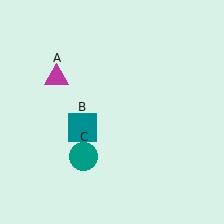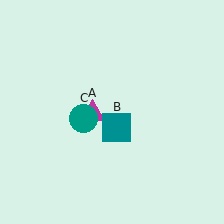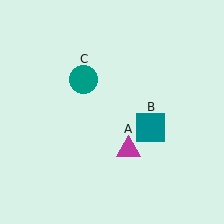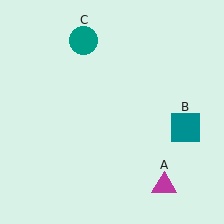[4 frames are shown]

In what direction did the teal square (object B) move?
The teal square (object B) moved right.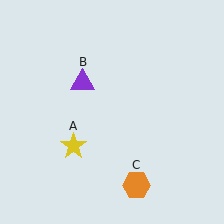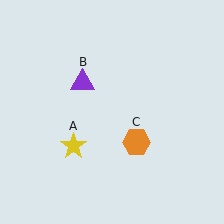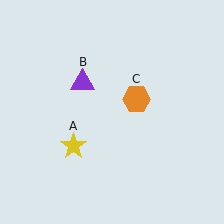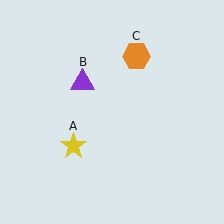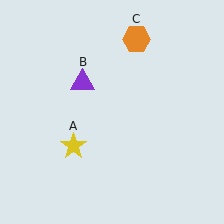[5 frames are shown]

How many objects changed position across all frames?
1 object changed position: orange hexagon (object C).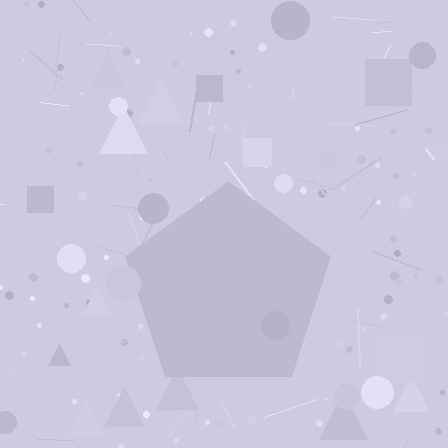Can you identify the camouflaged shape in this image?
The camouflaged shape is a pentagon.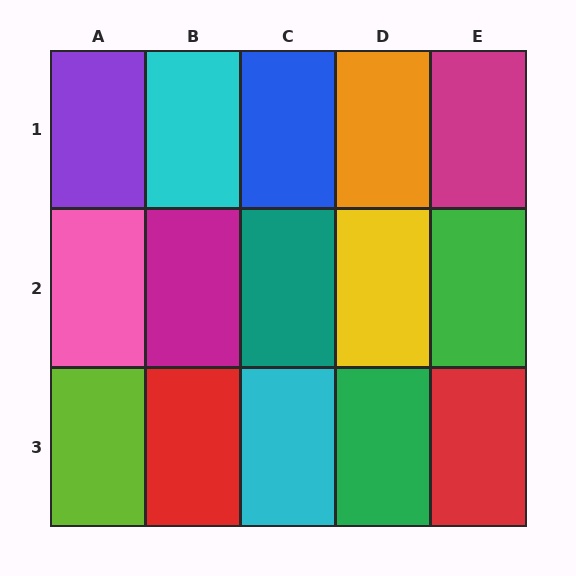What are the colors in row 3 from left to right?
Lime, red, cyan, green, red.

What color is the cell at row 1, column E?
Magenta.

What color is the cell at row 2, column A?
Pink.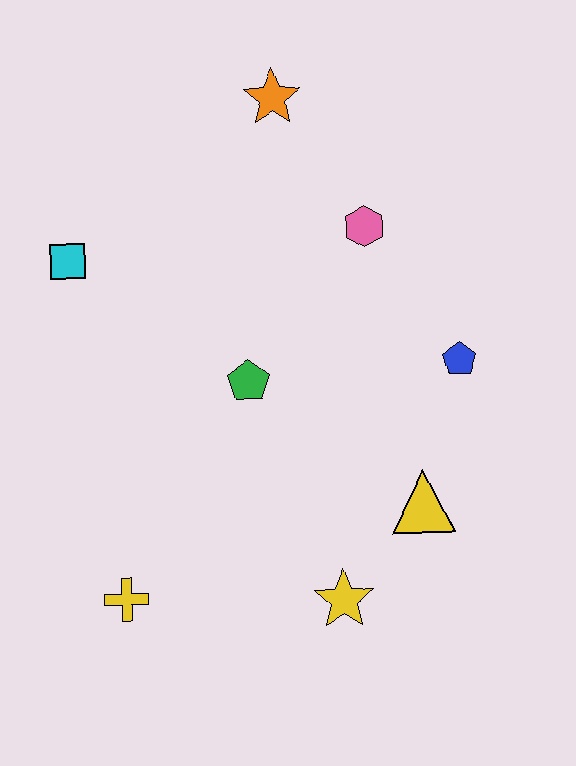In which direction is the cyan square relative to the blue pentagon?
The cyan square is to the left of the blue pentagon.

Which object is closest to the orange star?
The pink hexagon is closest to the orange star.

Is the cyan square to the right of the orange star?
No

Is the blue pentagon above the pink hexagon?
No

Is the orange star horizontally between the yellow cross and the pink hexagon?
Yes